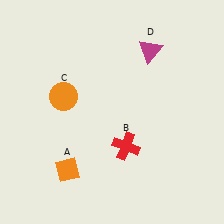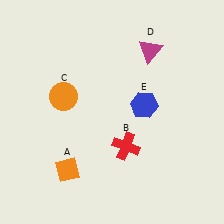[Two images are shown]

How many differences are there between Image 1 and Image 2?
There is 1 difference between the two images.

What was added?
A blue hexagon (E) was added in Image 2.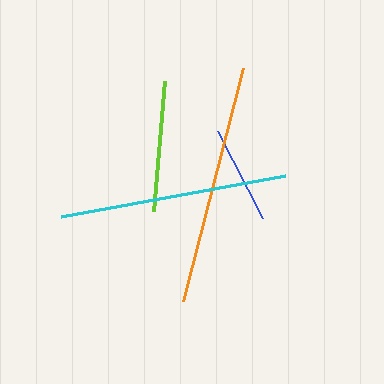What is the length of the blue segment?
The blue segment is approximately 97 pixels long.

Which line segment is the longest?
The orange line is the longest at approximately 240 pixels.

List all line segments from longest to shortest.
From longest to shortest: orange, cyan, lime, blue.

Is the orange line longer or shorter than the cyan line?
The orange line is longer than the cyan line.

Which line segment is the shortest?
The blue line is the shortest at approximately 97 pixels.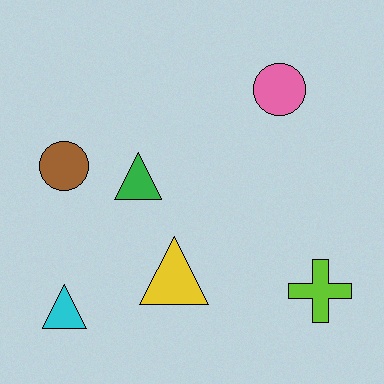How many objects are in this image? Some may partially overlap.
There are 6 objects.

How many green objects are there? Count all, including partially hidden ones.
There is 1 green object.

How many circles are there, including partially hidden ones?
There are 2 circles.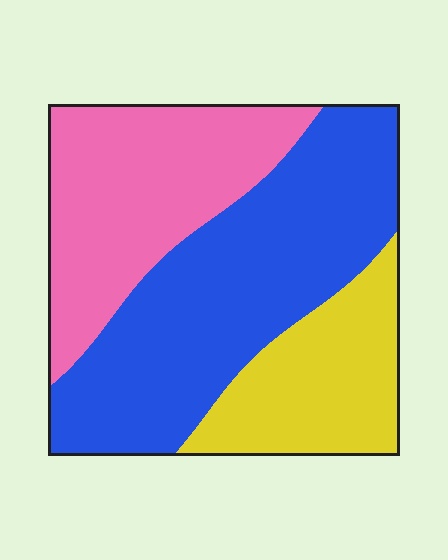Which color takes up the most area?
Blue, at roughly 45%.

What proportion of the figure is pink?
Pink covers roughly 30% of the figure.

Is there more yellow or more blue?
Blue.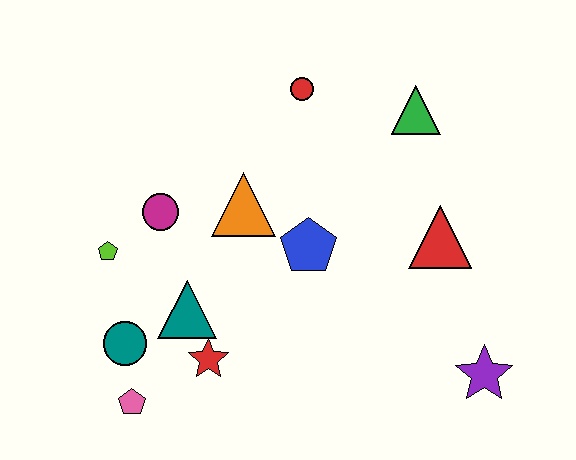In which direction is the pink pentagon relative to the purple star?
The pink pentagon is to the left of the purple star.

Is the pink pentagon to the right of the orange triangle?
No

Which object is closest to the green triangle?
The red circle is closest to the green triangle.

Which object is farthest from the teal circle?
The green triangle is farthest from the teal circle.